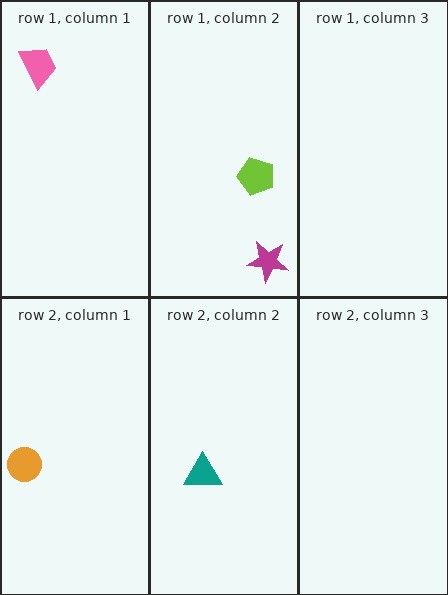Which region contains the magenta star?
The row 1, column 2 region.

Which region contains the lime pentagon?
The row 1, column 2 region.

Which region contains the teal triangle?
The row 2, column 2 region.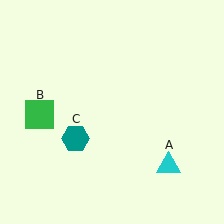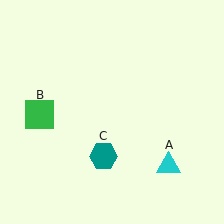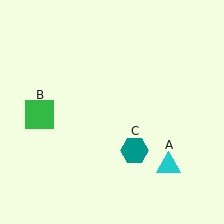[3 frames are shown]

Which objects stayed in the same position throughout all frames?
Cyan triangle (object A) and green square (object B) remained stationary.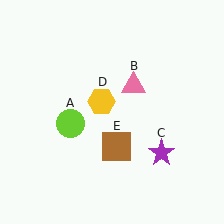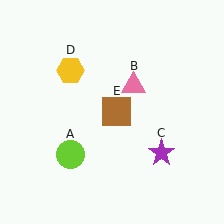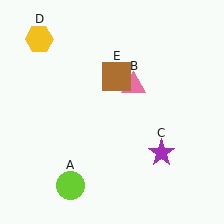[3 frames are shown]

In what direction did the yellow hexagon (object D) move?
The yellow hexagon (object D) moved up and to the left.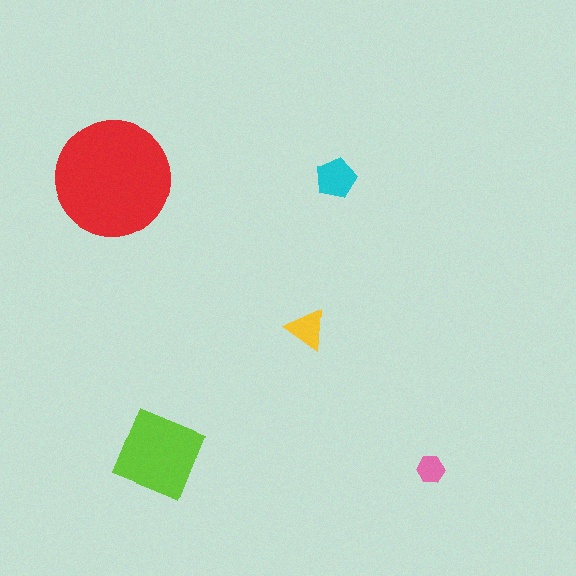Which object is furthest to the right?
The pink hexagon is rightmost.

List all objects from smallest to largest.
The pink hexagon, the yellow triangle, the cyan pentagon, the lime diamond, the red circle.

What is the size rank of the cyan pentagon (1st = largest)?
3rd.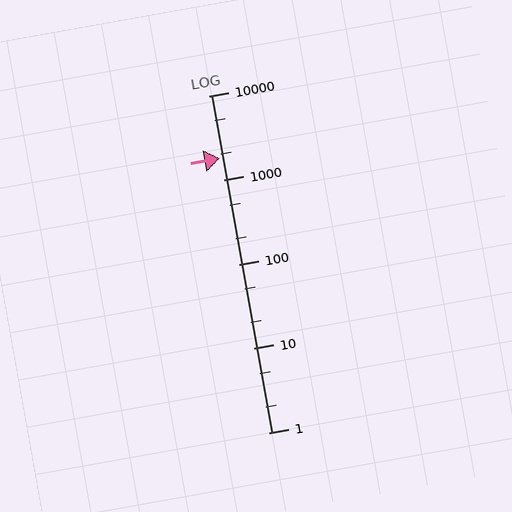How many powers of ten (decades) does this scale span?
The scale spans 4 decades, from 1 to 10000.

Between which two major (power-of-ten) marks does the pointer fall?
The pointer is between 1000 and 10000.